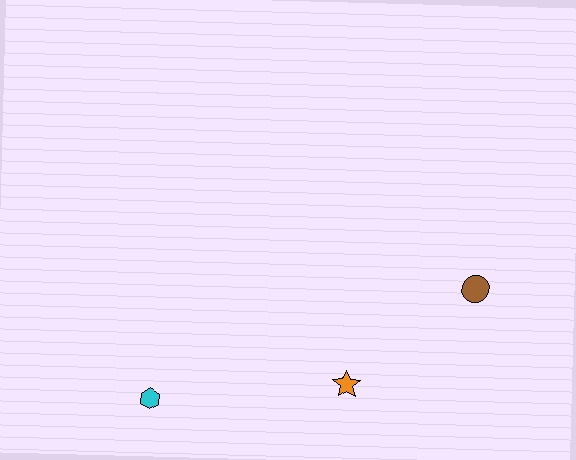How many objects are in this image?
There are 3 objects.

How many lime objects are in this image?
There are no lime objects.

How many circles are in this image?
There is 1 circle.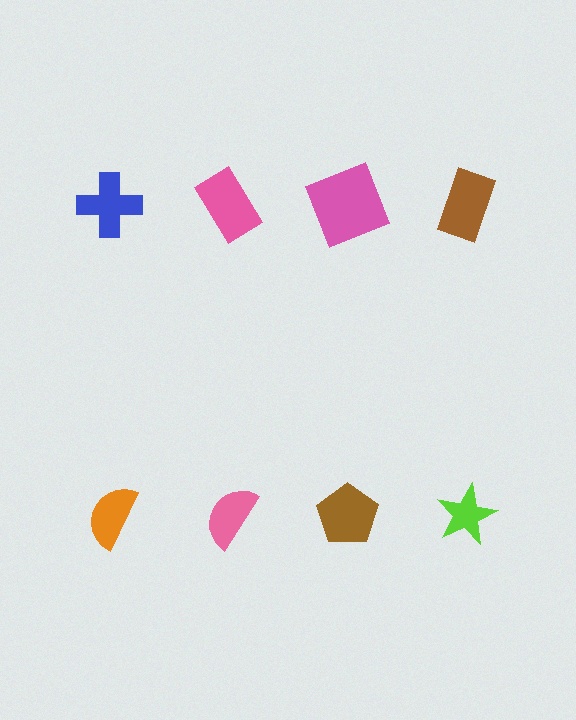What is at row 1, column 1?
A blue cross.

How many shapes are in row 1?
4 shapes.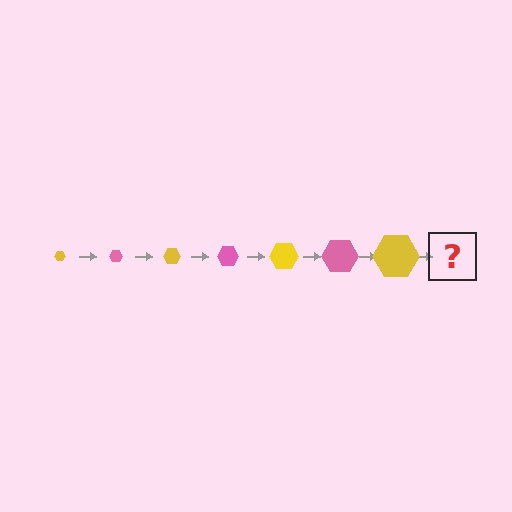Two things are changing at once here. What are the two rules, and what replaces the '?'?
The two rules are that the hexagon grows larger each step and the color cycles through yellow and pink. The '?' should be a pink hexagon, larger than the previous one.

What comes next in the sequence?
The next element should be a pink hexagon, larger than the previous one.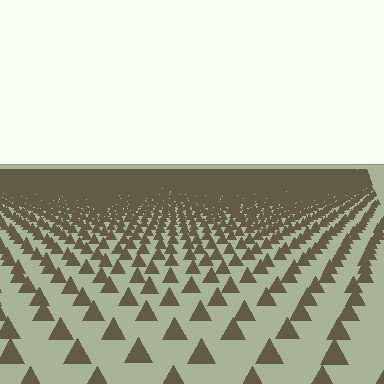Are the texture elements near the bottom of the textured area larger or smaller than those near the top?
Larger. Near the bottom, elements are closer to the viewer and appear at a bigger on-screen size.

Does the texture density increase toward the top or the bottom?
Density increases toward the top.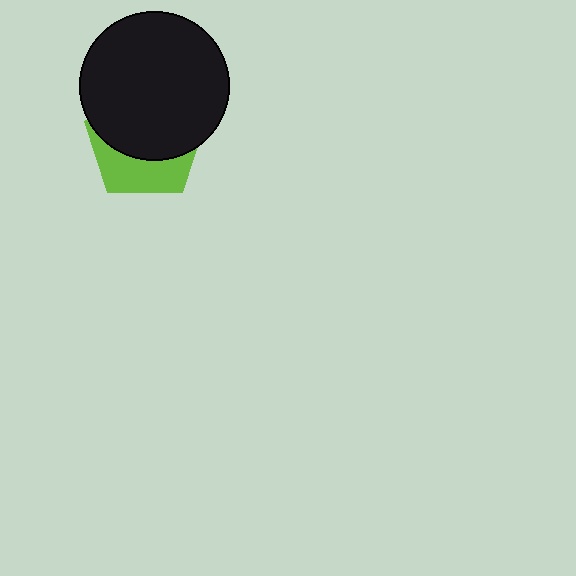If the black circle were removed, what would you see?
You would see the complete lime pentagon.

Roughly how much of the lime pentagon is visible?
A small part of it is visible (roughly 37%).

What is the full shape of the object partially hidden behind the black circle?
The partially hidden object is a lime pentagon.